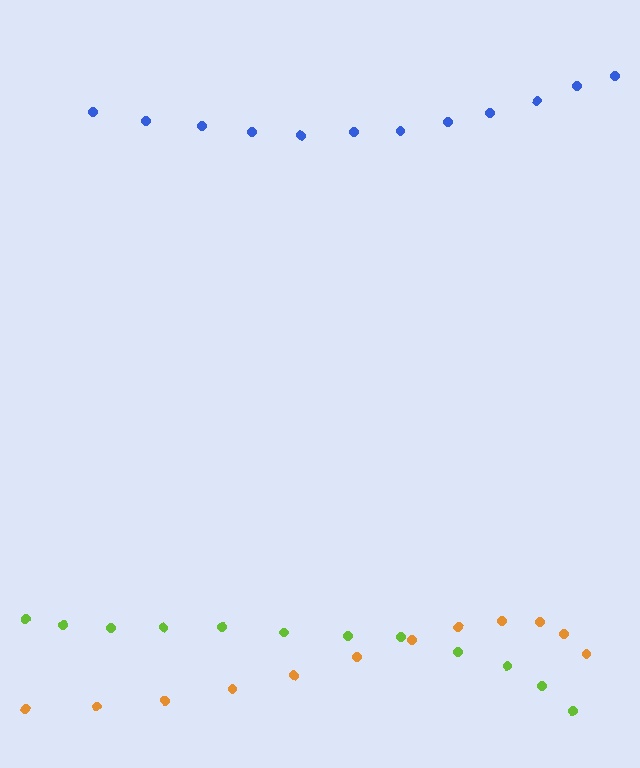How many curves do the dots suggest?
There are 3 distinct paths.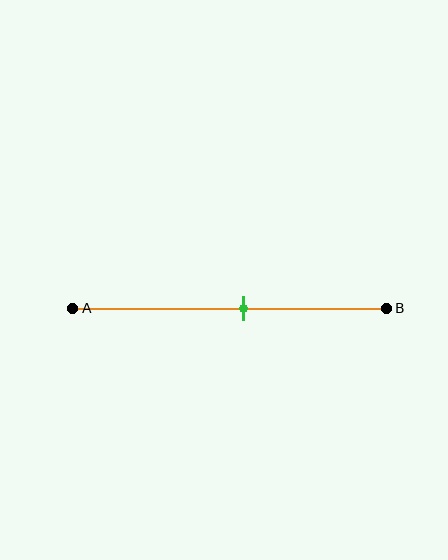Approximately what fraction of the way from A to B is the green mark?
The green mark is approximately 55% of the way from A to B.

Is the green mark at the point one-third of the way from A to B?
No, the mark is at about 55% from A, not at the 33% one-third point.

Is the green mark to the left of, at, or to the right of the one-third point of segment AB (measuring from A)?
The green mark is to the right of the one-third point of segment AB.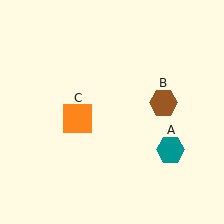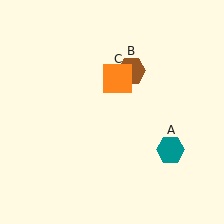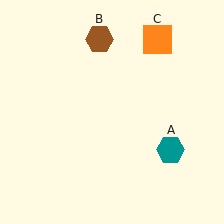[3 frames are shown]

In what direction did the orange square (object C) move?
The orange square (object C) moved up and to the right.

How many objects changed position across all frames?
2 objects changed position: brown hexagon (object B), orange square (object C).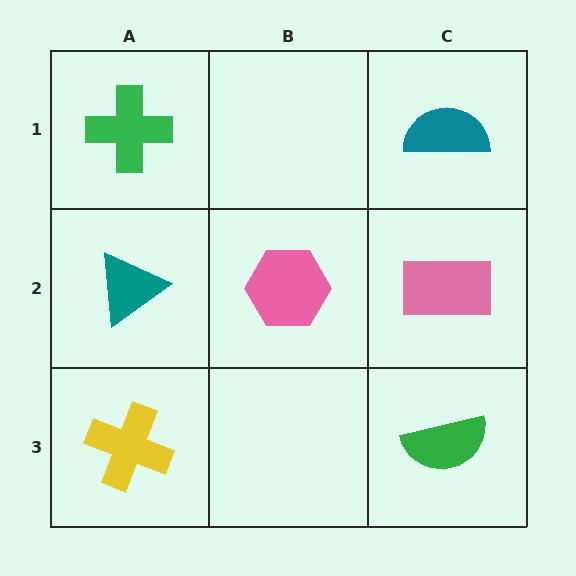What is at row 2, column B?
A pink hexagon.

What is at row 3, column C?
A green semicircle.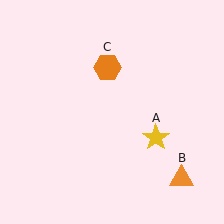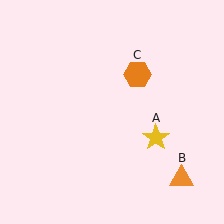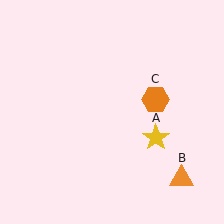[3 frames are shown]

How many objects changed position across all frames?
1 object changed position: orange hexagon (object C).